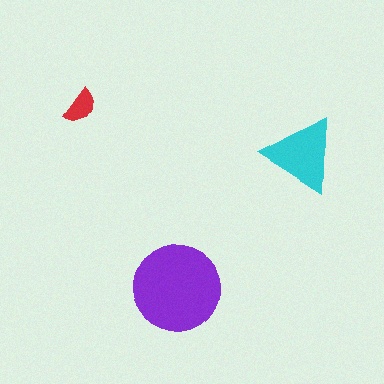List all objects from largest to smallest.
The purple circle, the cyan triangle, the red semicircle.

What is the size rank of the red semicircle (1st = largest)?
3rd.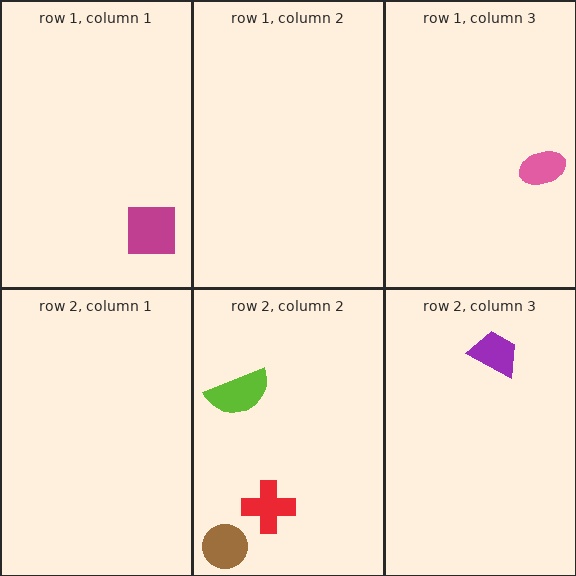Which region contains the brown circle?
The row 2, column 2 region.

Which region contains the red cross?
The row 2, column 2 region.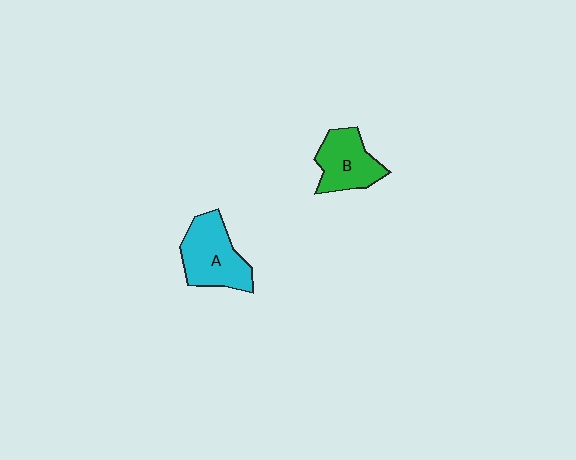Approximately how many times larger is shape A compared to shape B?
Approximately 1.2 times.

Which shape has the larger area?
Shape A (cyan).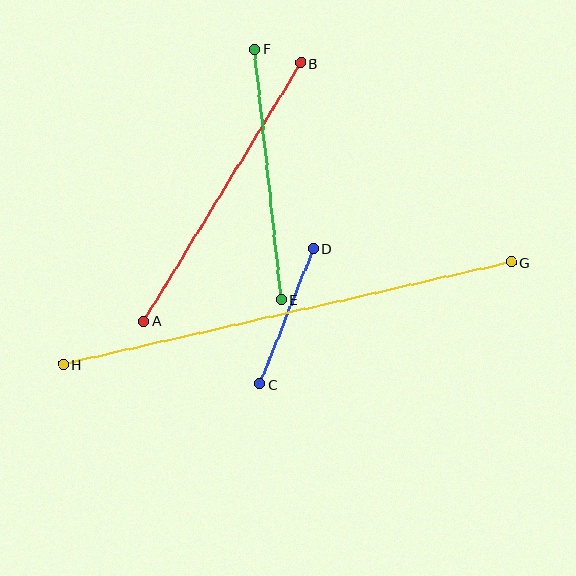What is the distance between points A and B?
The distance is approximately 302 pixels.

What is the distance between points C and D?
The distance is approximately 146 pixels.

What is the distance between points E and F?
The distance is approximately 252 pixels.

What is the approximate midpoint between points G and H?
The midpoint is at approximately (287, 313) pixels.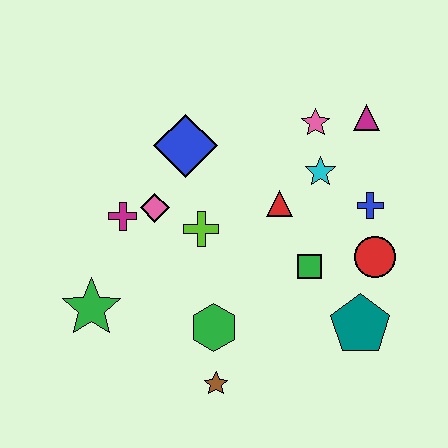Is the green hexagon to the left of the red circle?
Yes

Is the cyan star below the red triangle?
No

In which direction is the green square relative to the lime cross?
The green square is to the right of the lime cross.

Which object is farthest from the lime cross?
The magenta triangle is farthest from the lime cross.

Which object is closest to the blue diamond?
The pink diamond is closest to the blue diamond.